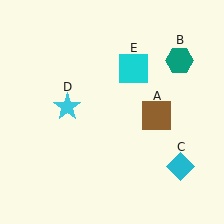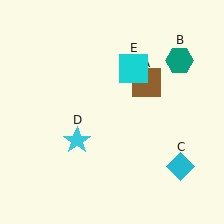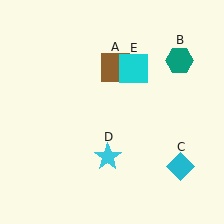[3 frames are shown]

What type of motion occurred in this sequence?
The brown square (object A), cyan star (object D) rotated counterclockwise around the center of the scene.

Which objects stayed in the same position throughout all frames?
Teal hexagon (object B) and cyan diamond (object C) and cyan square (object E) remained stationary.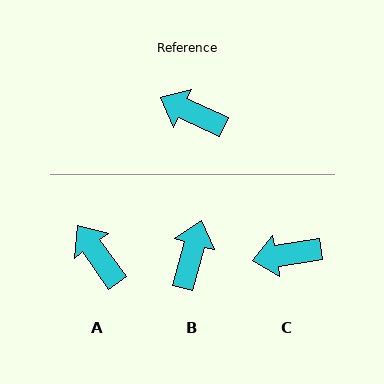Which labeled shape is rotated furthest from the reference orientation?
B, about 80 degrees away.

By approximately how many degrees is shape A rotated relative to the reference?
Approximately 30 degrees clockwise.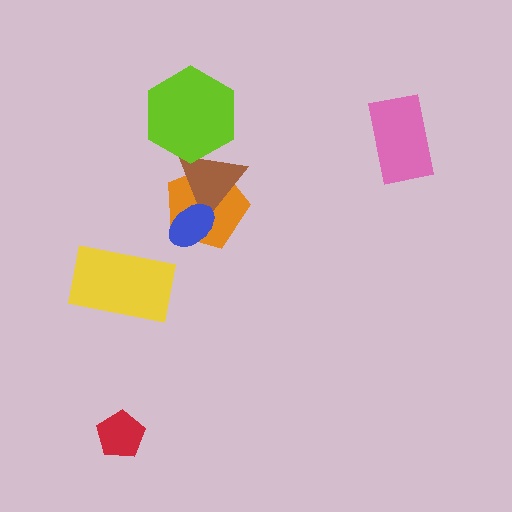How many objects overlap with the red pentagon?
0 objects overlap with the red pentagon.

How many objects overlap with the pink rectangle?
0 objects overlap with the pink rectangle.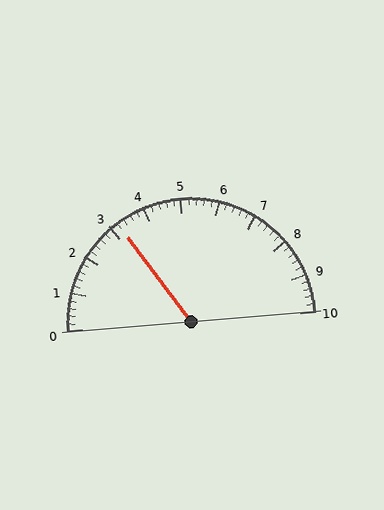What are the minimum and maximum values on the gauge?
The gauge ranges from 0 to 10.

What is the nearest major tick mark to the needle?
The nearest major tick mark is 3.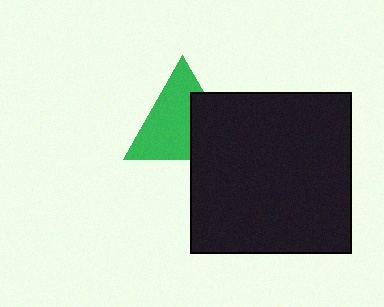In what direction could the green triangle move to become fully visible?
The green triangle could move toward the upper-left. That would shift it out from behind the black square entirely.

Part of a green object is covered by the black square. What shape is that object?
It is a triangle.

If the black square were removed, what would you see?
You would see the complete green triangle.